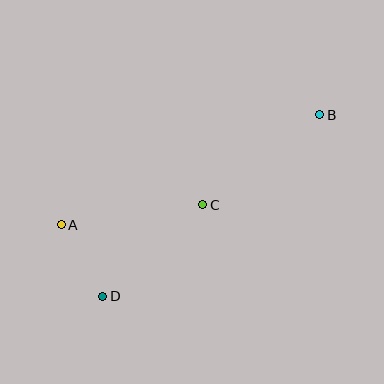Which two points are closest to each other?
Points A and D are closest to each other.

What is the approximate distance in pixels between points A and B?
The distance between A and B is approximately 281 pixels.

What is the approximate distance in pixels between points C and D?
The distance between C and D is approximately 136 pixels.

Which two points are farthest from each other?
Points B and D are farthest from each other.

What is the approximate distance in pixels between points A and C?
The distance between A and C is approximately 143 pixels.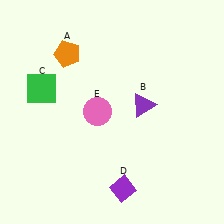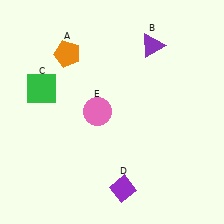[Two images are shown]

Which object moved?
The purple triangle (B) moved up.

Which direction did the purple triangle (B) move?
The purple triangle (B) moved up.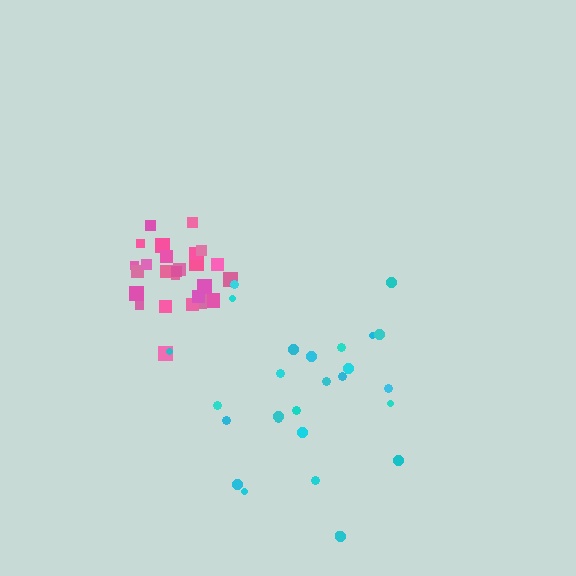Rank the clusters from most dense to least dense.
pink, cyan.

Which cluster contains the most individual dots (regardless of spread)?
Cyan (27).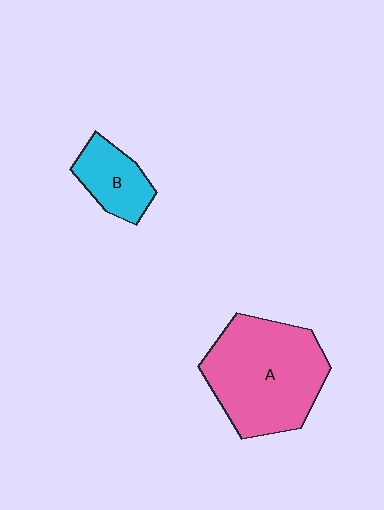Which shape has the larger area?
Shape A (pink).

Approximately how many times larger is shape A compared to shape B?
Approximately 2.6 times.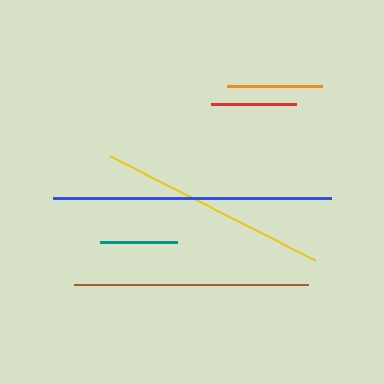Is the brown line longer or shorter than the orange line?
The brown line is longer than the orange line.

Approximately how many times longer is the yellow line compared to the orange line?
The yellow line is approximately 2.4 times the length of the orange line.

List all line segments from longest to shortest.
From longest to shortest: blue, brown, yellow, orange, red, teal.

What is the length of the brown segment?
The brown segment is approximately 234 pixels long.